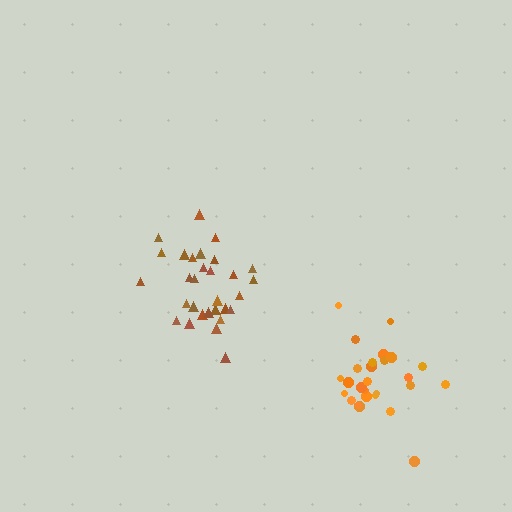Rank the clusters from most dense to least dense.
orange, brown.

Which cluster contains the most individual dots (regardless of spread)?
Brown (30).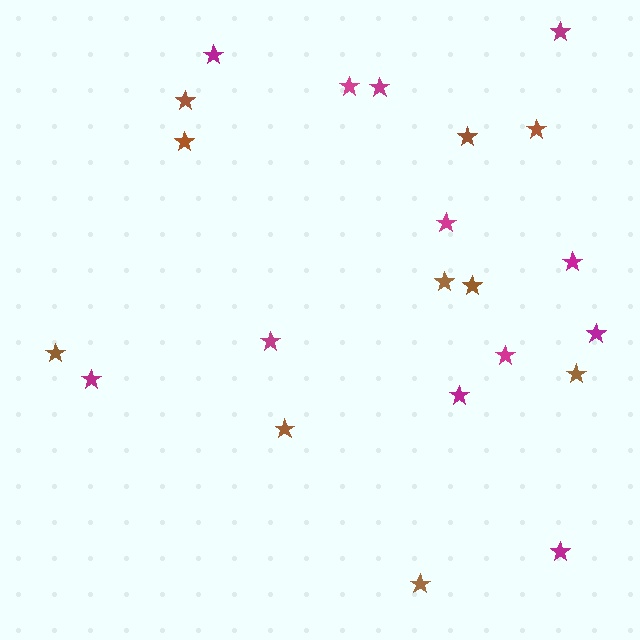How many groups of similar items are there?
There are 2 groups: one group of brown stars (10) and one group of magenta stars (12).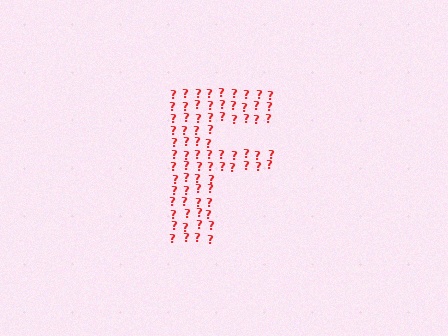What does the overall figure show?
The overall figure shows the letter F.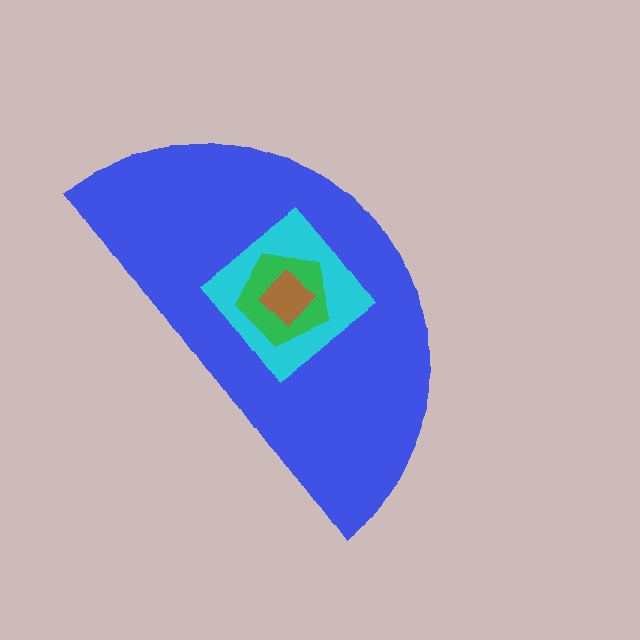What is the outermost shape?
The blue semicircle.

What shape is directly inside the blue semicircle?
The cyan diamond.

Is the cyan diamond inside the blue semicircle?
Yes.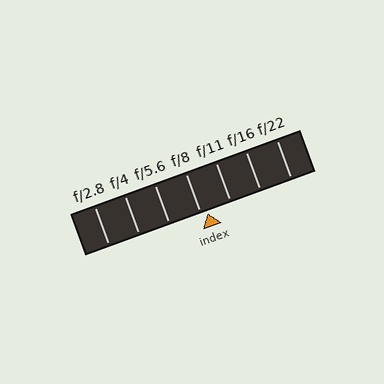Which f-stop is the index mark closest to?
The index mark is closest to f/8.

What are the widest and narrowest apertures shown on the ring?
The widest aperture shown is f/2.8 and the narrowest is f/22.